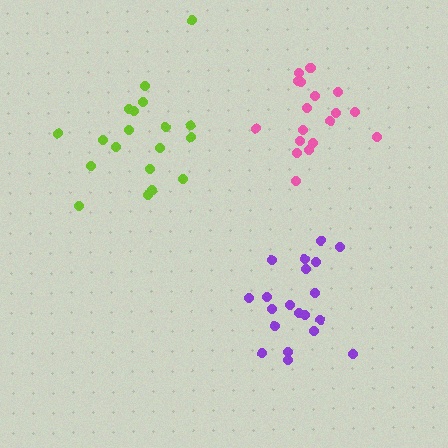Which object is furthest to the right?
The pink cluster is rightmost.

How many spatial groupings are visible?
There are 3 spatial groupings.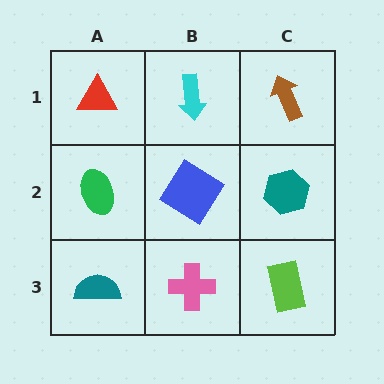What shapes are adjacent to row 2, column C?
A brown arrow (row 1, column C), a lime rectangle (row 3, column C), a blue diamond (row 2, column B).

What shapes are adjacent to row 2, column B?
A cyan arrow (row 1, column B), a pink cross (row 3, column B), a green ellipse (row 2, column A), a teal hexagon (row 2, column C).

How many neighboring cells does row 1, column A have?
2.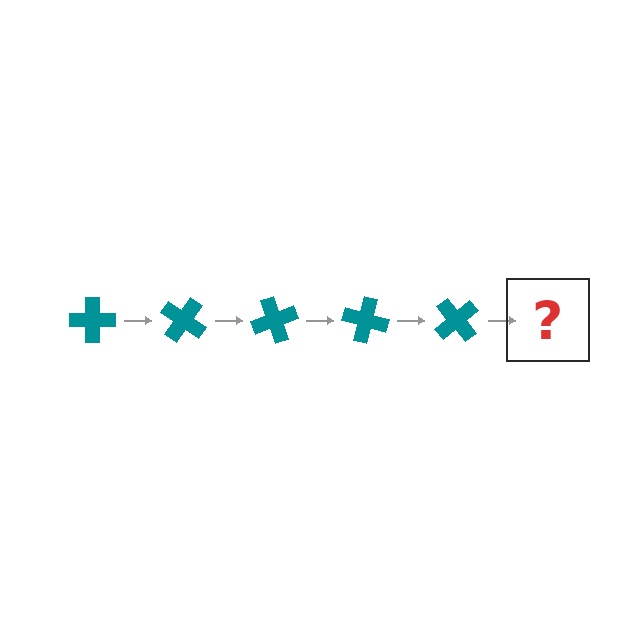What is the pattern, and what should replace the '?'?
The pattern is that the cross rotates 35 degrees each step. The '?' should be a teal cross rotated 175 degrees.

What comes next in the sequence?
The next element should be a teal cross rotated 175 degrees.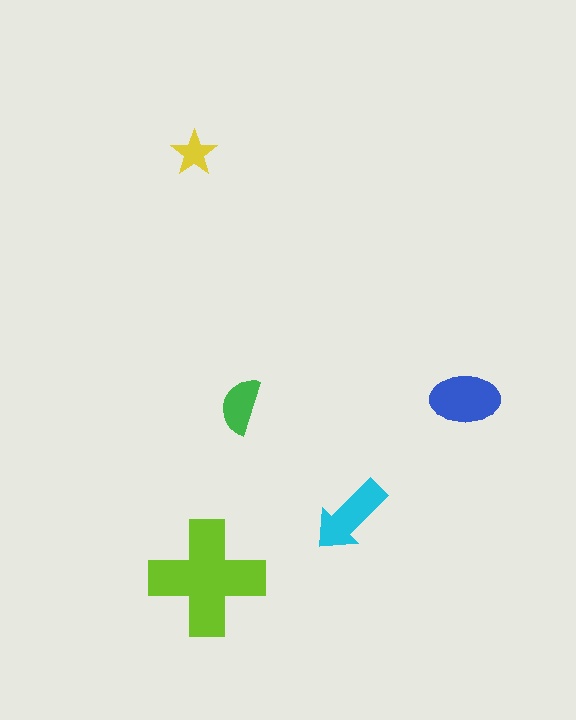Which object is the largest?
The lime cross.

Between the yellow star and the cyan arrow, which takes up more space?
The cyan arrow.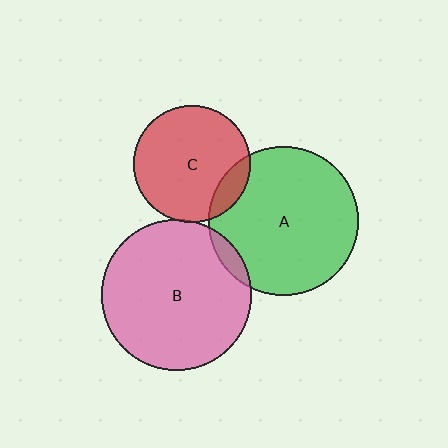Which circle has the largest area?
Circle B (pink).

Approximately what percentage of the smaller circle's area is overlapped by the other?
Approximately 5%.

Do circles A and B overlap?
Yes.